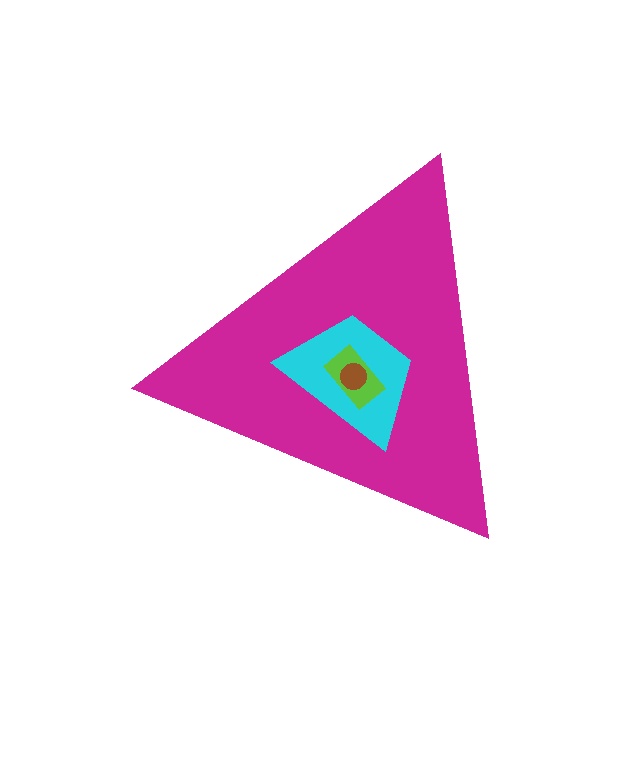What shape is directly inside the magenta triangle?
The cyan trapezoid.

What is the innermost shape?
The brown circle.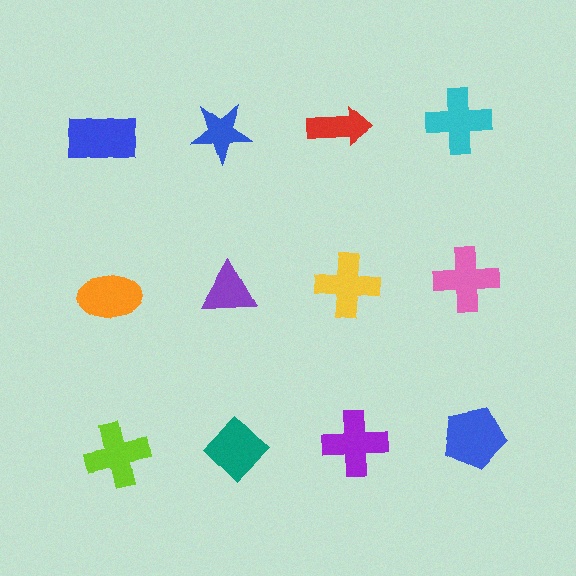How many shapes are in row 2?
4 shapes.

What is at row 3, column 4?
A blue pentagon.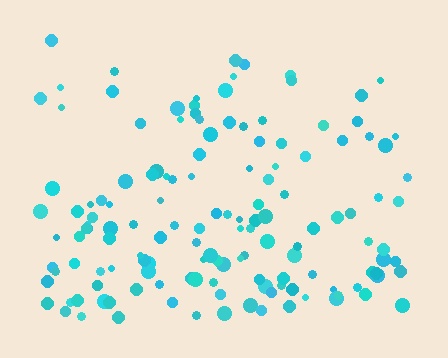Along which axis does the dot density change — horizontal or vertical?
Vertical.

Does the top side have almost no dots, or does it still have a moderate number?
Still a moderate number, just noticeably fewer than the bottom.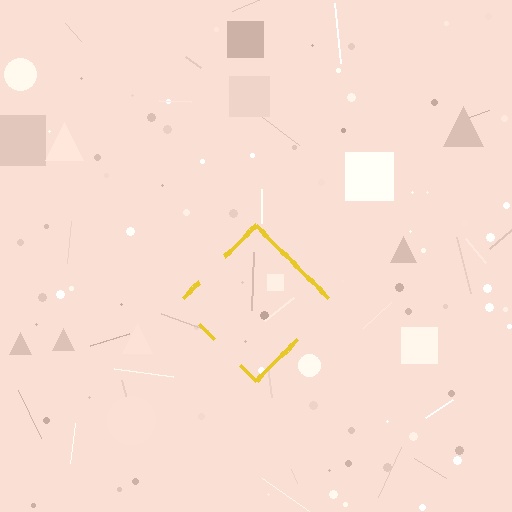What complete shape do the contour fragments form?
The contour fragments form a diamond.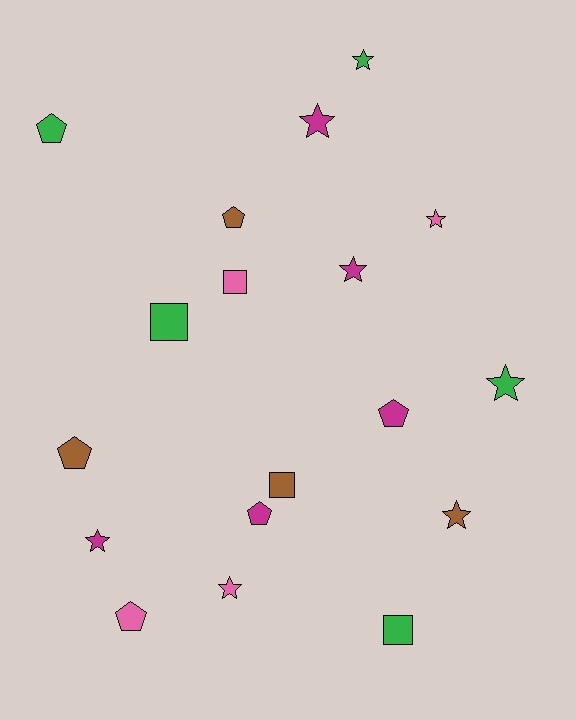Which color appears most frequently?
Green, with 5 objects.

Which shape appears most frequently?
Star, with 8 objects.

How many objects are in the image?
There are 18 objects.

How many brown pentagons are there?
There are 2 brown pentagons.